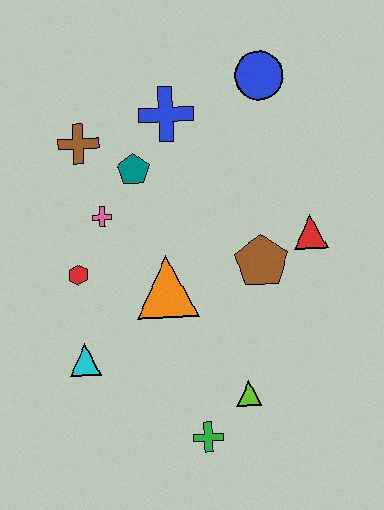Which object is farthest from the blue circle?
The green cross is farthest from the blue circle.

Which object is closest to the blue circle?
The blue cross is closest to the blue circle.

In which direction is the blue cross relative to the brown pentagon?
The blue cross is above the brown pentagon.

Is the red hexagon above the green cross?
Yes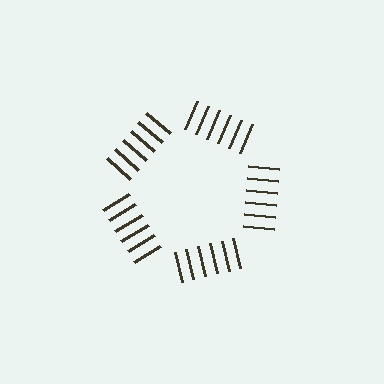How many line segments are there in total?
30 — 6 along each of the 5 edges.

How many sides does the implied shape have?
5 sides — the line-ends trace a pentagon.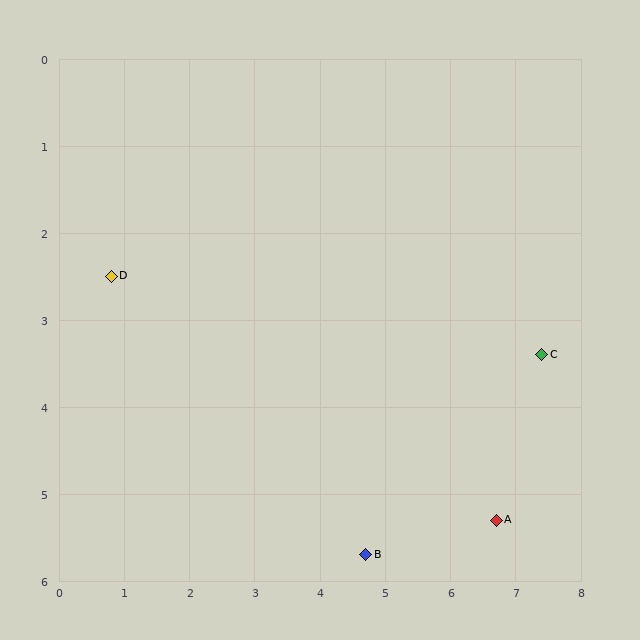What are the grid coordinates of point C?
Point C is at approximately (7.4, 3.4).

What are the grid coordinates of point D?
Point D is at approximately (0.8, 2.5).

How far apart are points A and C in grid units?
Points A and C are about 2.0 grid units apart.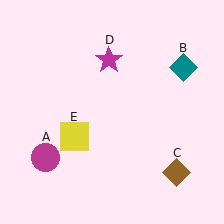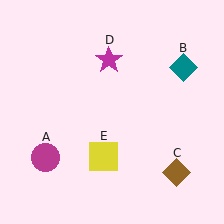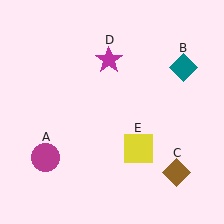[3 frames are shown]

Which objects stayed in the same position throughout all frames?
Magenta circle (object A) and teal diamond (object B) and brown diamond (object C) and magenta star (object D) remained stationary.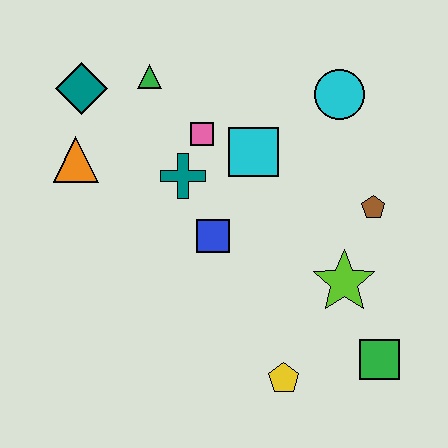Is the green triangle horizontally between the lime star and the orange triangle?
Yes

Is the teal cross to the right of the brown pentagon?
No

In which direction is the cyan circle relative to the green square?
The cyan circle is above the green square.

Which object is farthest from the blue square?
The green square is farthest from the blue square.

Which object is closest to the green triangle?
The teal diamond is closest to the green triangle.